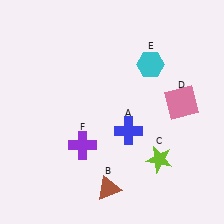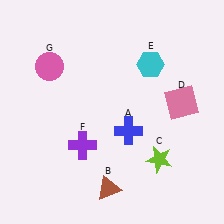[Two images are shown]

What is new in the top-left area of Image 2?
A pink circle (G) was added in the top-left area of Image 2.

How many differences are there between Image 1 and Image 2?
There is 1 difference between the two images.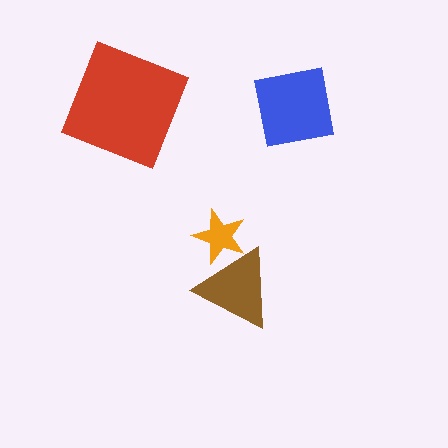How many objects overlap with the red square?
0 objects overlap with the red square.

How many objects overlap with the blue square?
0 objects overlap with the blue square.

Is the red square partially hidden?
No, no other shape covers it.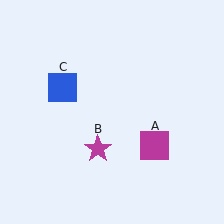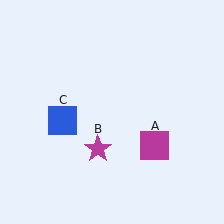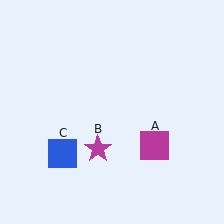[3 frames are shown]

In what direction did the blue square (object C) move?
The blue square (object C) moved down.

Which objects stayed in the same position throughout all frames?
Magenta square (object A) and magenta star (object B) remained stationary.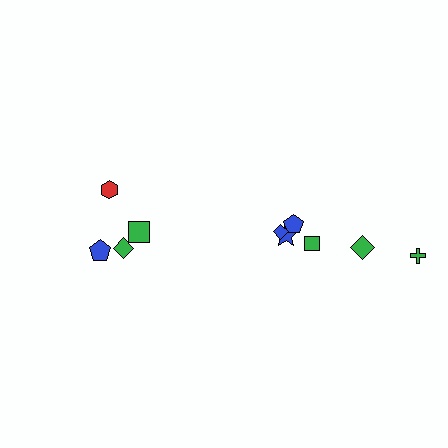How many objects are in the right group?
There are 6 objects.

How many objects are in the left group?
There are 4 objects.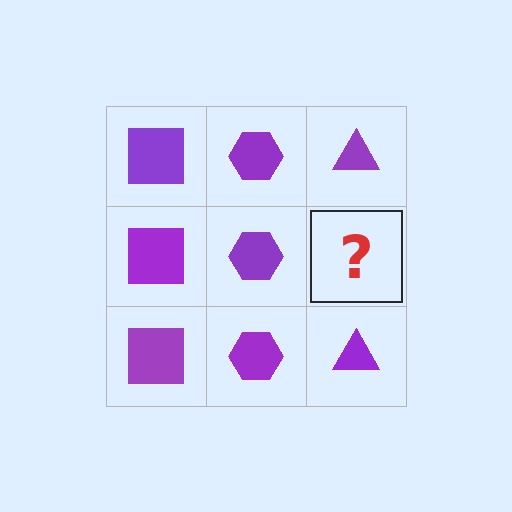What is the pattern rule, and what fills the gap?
The rule is that each column has a consistent shape. The gap should be filled with a purple triangle.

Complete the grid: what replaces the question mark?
The question mark should be replaced with a purple triangle.